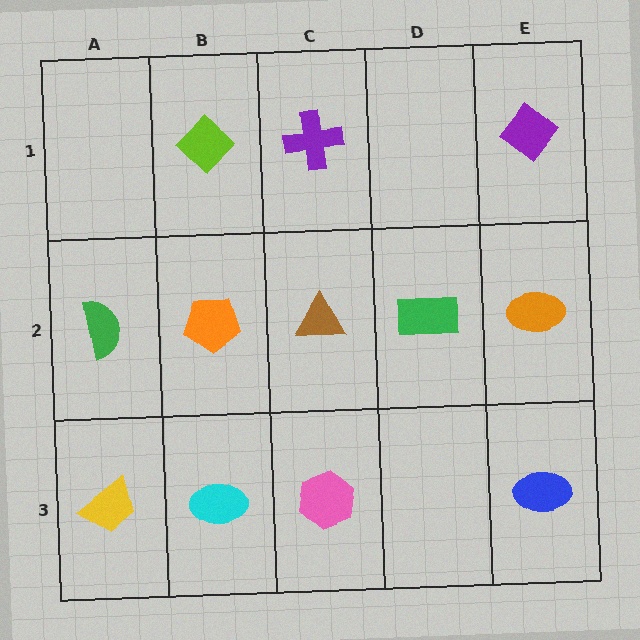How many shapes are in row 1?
3 shapes.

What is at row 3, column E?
A blue ellipse.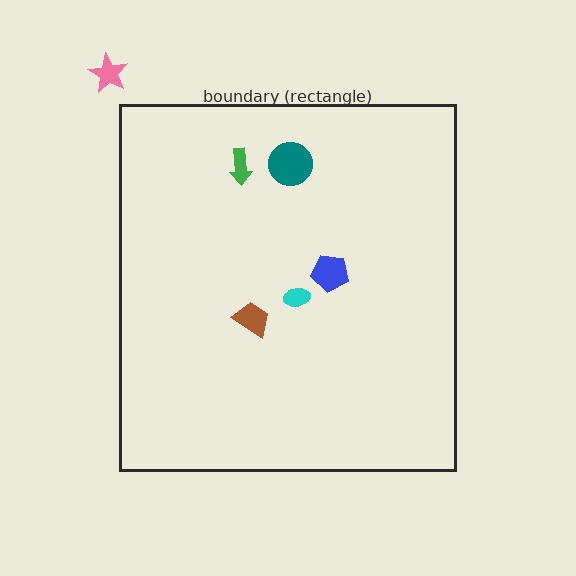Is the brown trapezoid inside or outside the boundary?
Inside.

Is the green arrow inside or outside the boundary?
Inside.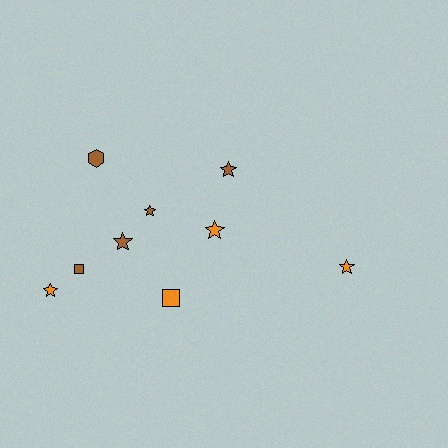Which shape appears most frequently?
Star, with 6 objects.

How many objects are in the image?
There are 9 objects.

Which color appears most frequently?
Brown, with 5 objects.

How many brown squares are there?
There is 1 brown square.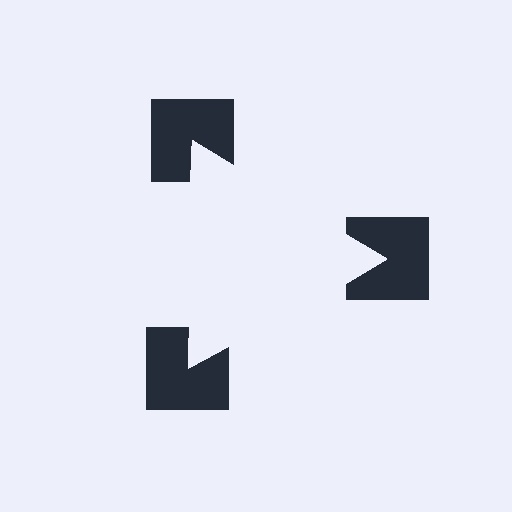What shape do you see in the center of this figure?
An illusory triangle — its edges are inferred from the aligned wedge cuts in the notched squares, not physically drawn.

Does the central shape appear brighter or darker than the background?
It typically appears slightly brighter than the background, even though no actual brightness change is drawn.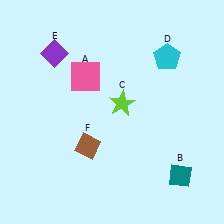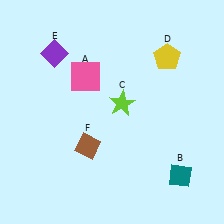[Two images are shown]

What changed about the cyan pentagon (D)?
In Image 1, D is cyan. In Image 2, it changed to yellow.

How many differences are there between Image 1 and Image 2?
There is 1 difference between the two images.